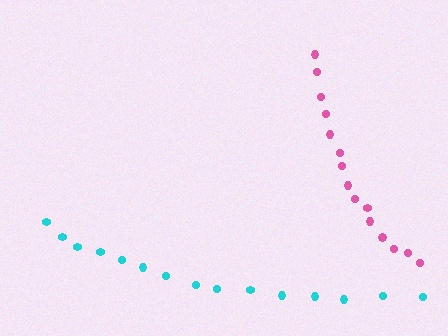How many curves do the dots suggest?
There are 2 distinct paths.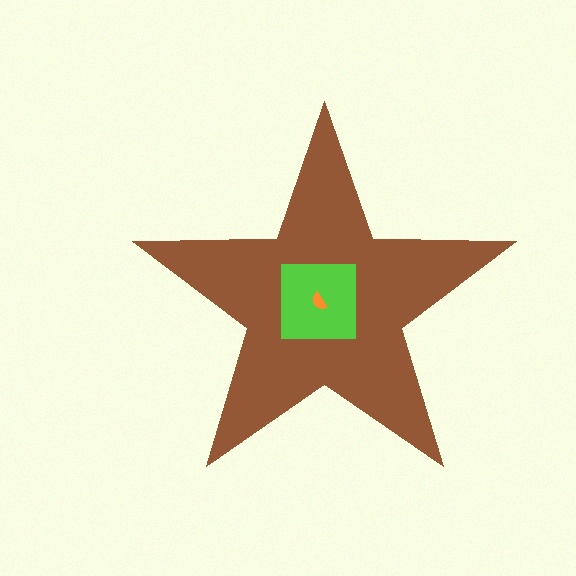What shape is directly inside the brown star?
The lime square.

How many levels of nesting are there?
3.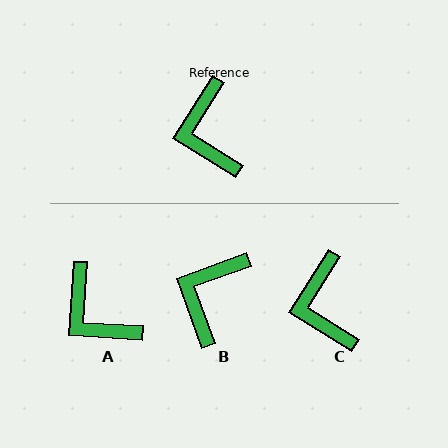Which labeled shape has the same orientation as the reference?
C.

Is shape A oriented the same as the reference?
No, it is off by about 28 degrees.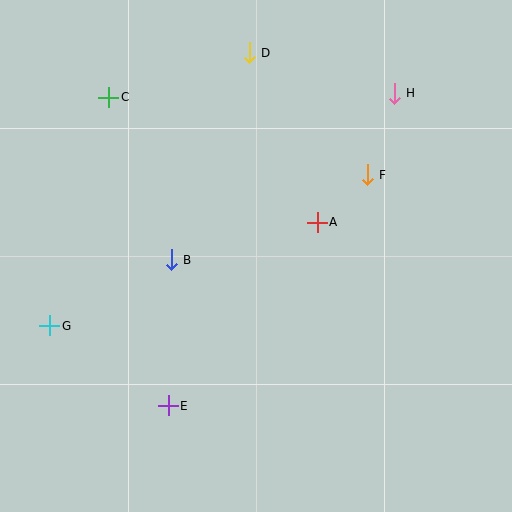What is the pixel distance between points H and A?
The distance between H and A is 150 pixels.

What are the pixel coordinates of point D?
Point D is at (249, 53).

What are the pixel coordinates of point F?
Point F is at (367, 175).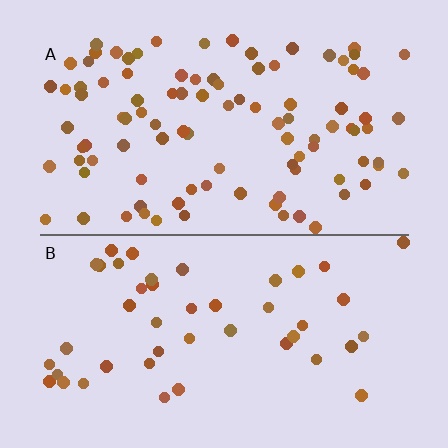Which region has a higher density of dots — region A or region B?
A (the top).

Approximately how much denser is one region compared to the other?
Approximately 2.1× — region A over region B.